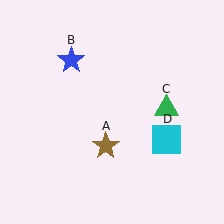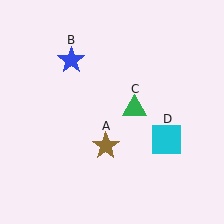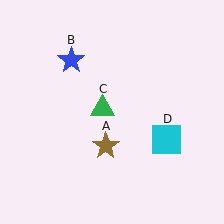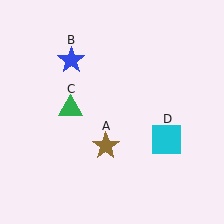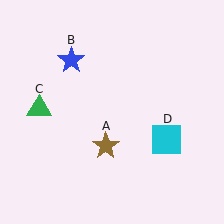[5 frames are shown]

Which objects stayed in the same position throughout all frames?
Brown star (object A) and blue star (object B) and cyan square (object D) remained stationary.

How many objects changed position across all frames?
1 object changed position: green triangle (object C).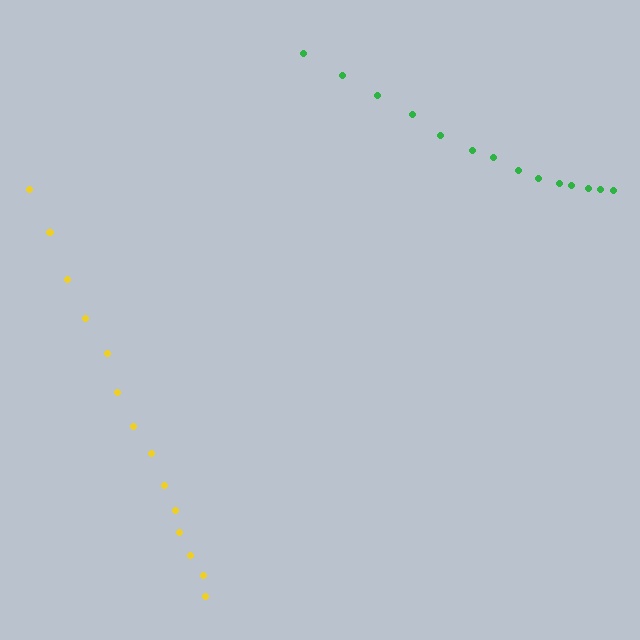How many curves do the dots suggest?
There are 2 distinct paths.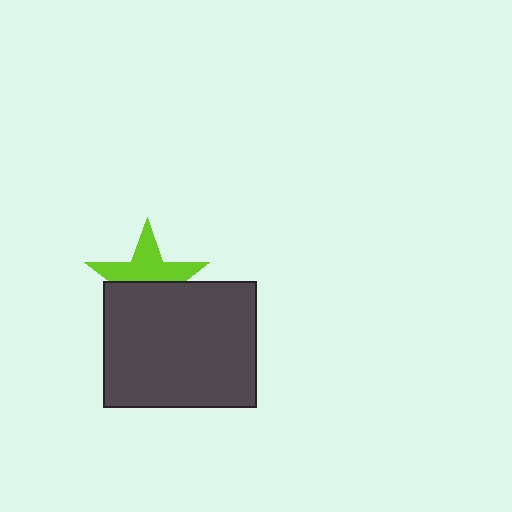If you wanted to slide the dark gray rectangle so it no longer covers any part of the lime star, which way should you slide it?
Slide it down — that is the most direct way to separate the two shapes.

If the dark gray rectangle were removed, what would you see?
You would see the complete lime star.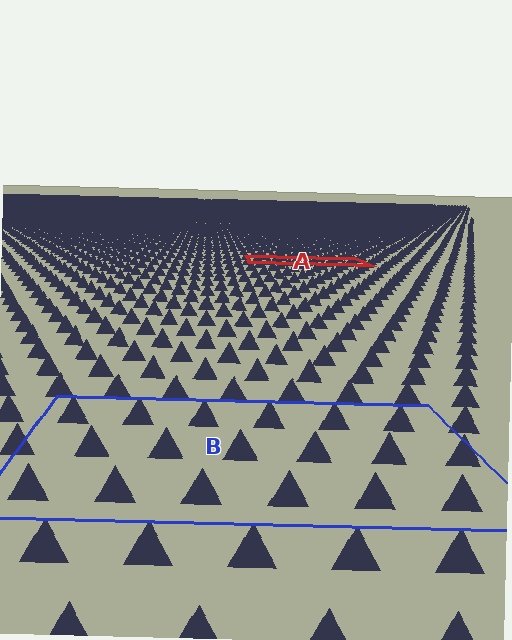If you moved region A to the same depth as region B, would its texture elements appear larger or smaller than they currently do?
They would appear larger. At a closer depth, the same texture elements are projected at a bigger on-screen size.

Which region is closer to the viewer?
Region B is closer. The texture elements there are larger and more spread out.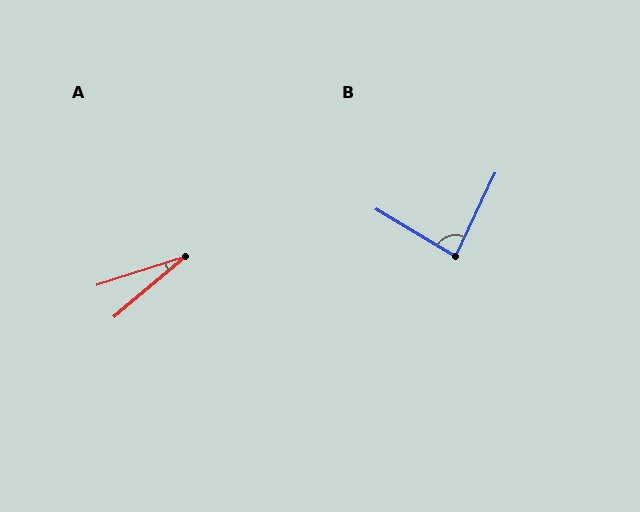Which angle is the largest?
B, at approximately 84 degrees.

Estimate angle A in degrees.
Approximately 22 degrees.